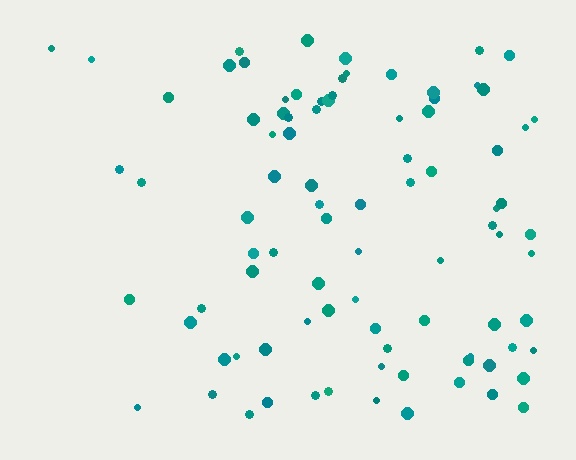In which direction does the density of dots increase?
From left to right, with the right side densest.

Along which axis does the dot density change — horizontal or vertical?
Horizontal.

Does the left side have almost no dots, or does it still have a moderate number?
Still a moderate number, just noticeably fewer than the right.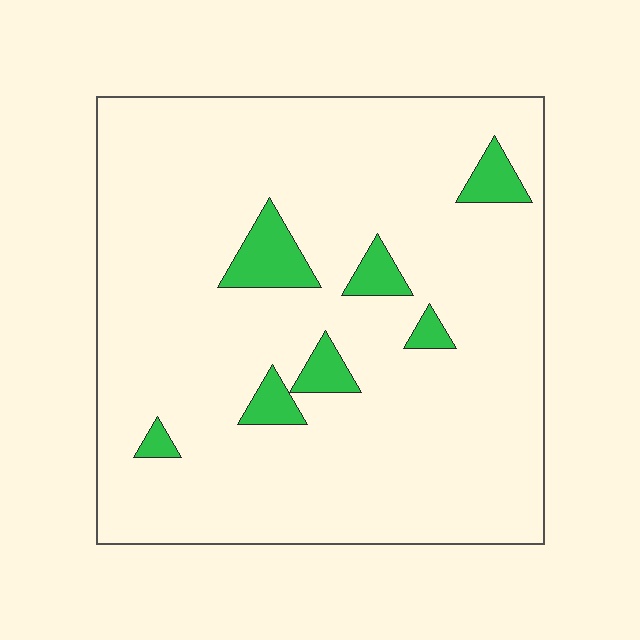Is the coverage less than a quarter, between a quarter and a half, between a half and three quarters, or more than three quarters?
Less than a quarter.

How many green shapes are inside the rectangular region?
7.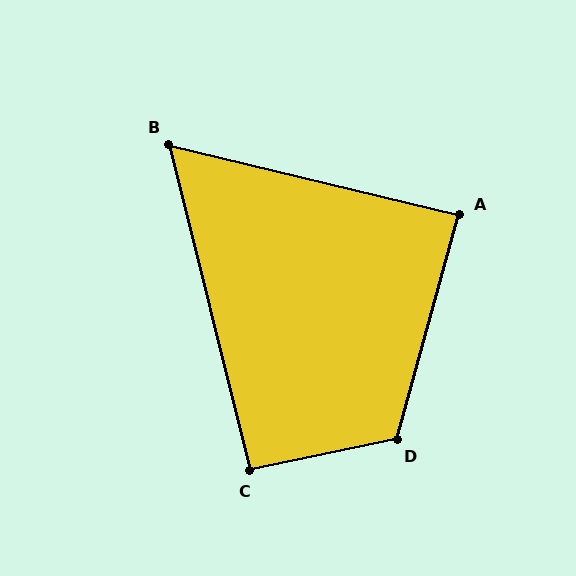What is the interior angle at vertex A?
Approximately 88 degrees (approximately right).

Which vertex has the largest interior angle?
D, at approximately 117 degrees.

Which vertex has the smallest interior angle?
B, at approximately 63 degrees.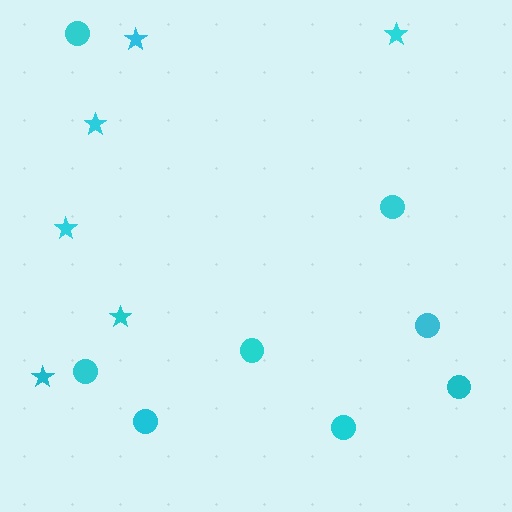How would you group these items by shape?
There are 2 groups: one group of circles (8) and one group of stars (6).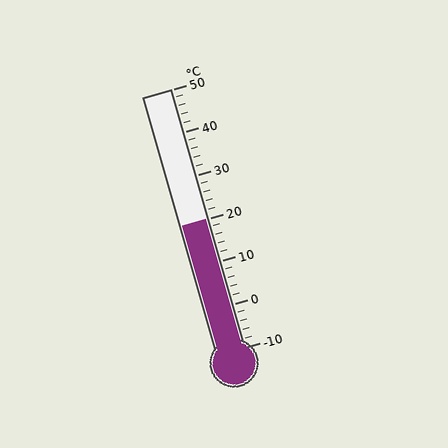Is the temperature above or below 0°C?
The temperature is above 0°C.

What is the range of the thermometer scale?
The thermometer scale ranges from -10°C to 50°C.